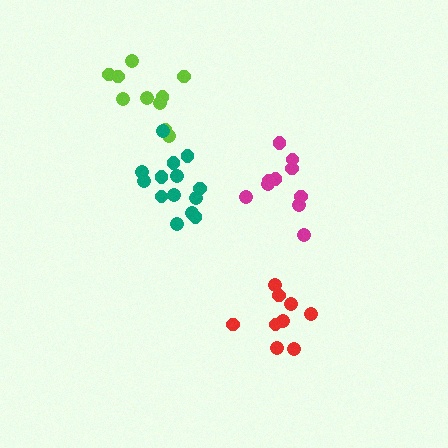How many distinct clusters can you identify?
There are 4 distinct clusters.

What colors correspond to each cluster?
The clusters are colored: lime, teal, magenta, red.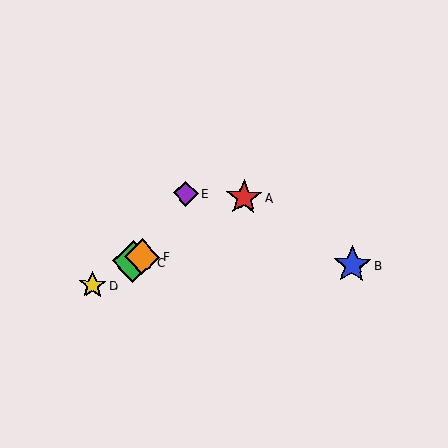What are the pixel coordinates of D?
Object D is at (92, 285).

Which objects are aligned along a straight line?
Objects A, C, D, F are aligned along a straight line.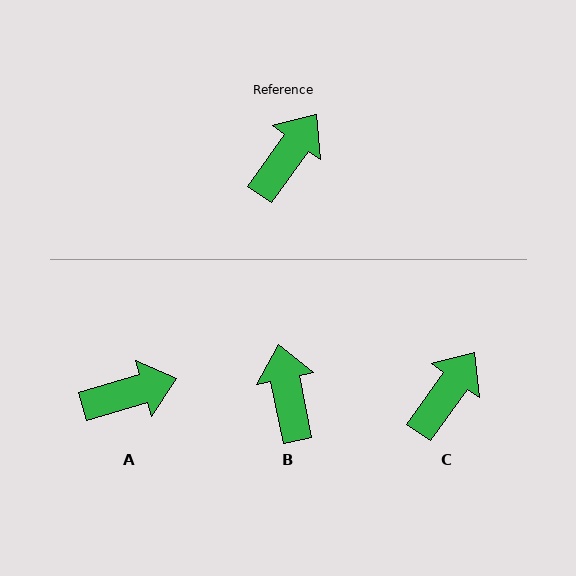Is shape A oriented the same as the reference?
No, it is off by about 38 degrees.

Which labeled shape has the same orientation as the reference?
C.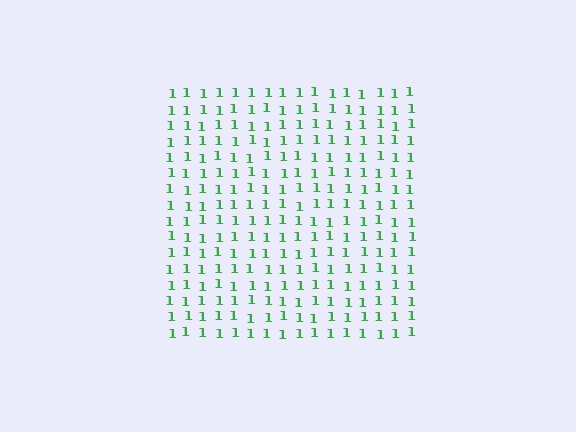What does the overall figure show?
The overall figure shows a square.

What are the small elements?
The small elements are digit 1's.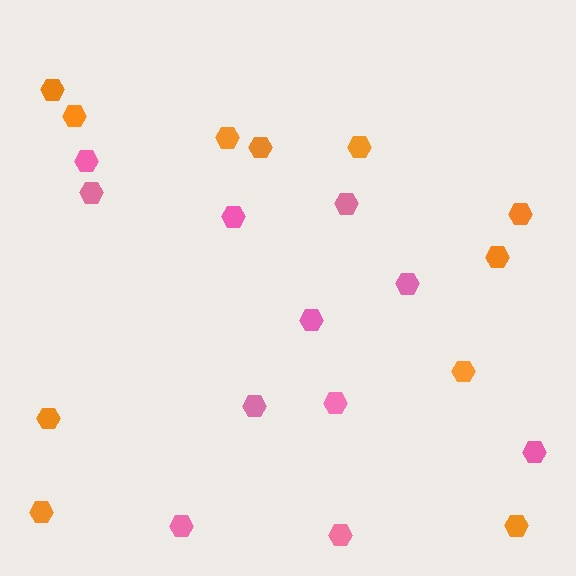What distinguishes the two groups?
There are 2 groups: one group of pink hexagons (11) and one group of orange hexagons (11).